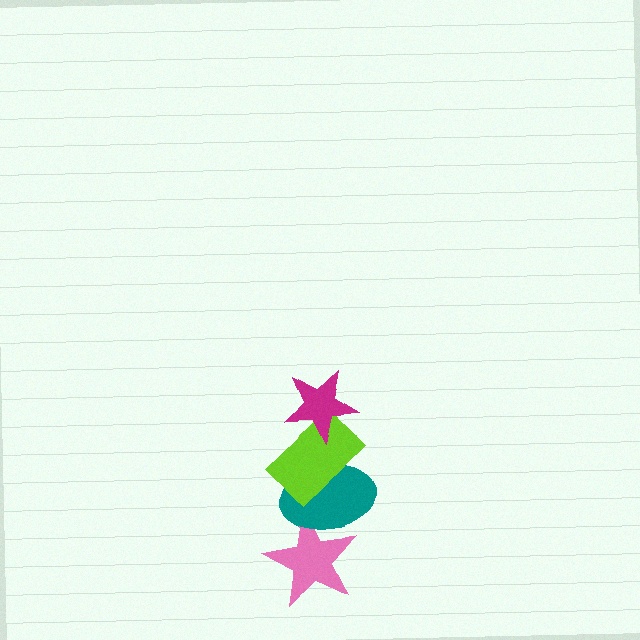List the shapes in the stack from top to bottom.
From top to bottom: the magenta star, the lime rectangle, the teal ellipse, the pink star.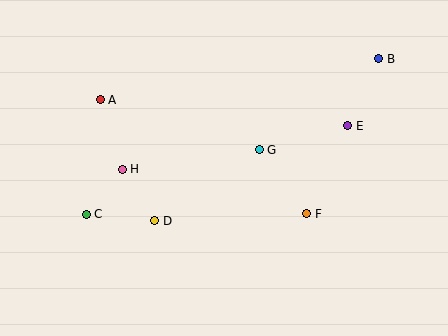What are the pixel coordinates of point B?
Point B is at (379, 59).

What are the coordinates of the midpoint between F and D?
The midpoint between F and D is at (231, 217).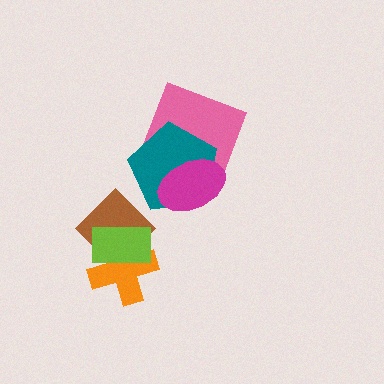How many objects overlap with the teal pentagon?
2 objects overlap with the teal pentagon.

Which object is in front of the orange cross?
The lime rectangle is in front of the orange cross.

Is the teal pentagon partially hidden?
Yes, it is partially covered by another shape.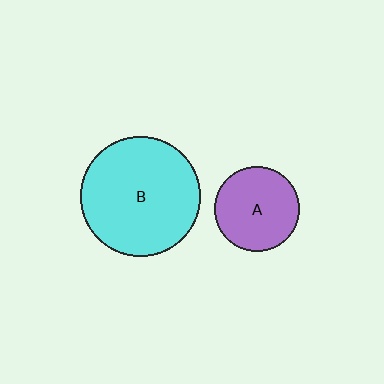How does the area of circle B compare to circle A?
Approximately 2.0 times.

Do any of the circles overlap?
No, none of the circles overlap.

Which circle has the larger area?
Circle B (cyan).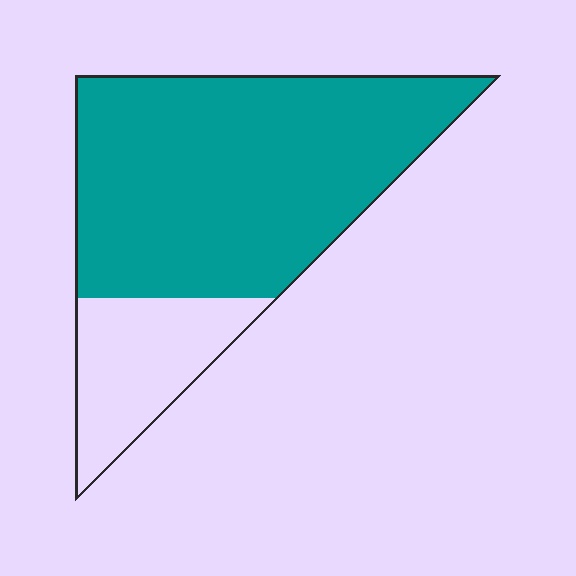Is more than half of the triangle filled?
Yes.